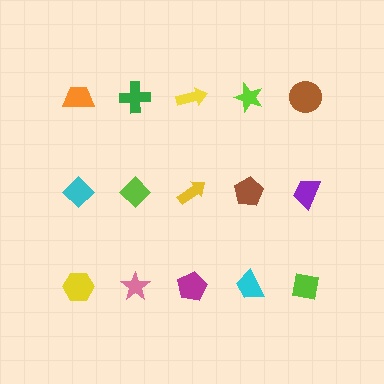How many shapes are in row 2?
5 shapes.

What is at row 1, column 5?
A brown circle.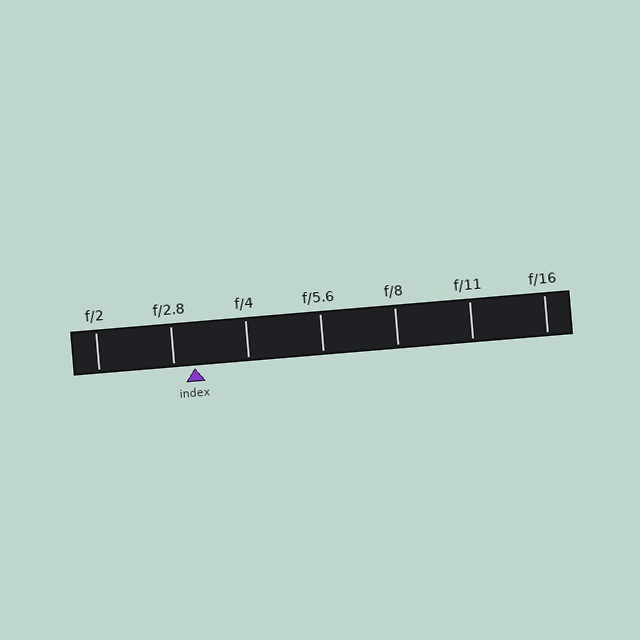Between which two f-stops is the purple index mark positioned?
The index mark is between f/2.8 and f/4.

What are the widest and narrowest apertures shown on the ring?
The widest aperture shown is f/2 and the narrowest is f/16.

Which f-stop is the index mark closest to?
The index mark is closest to f/2.8.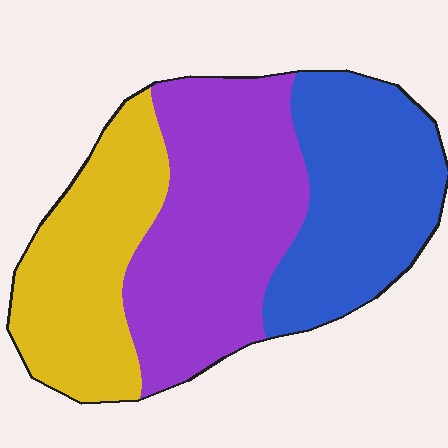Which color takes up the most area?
Purple, at roughly 40%.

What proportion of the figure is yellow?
Yellow covers 29% of the figure.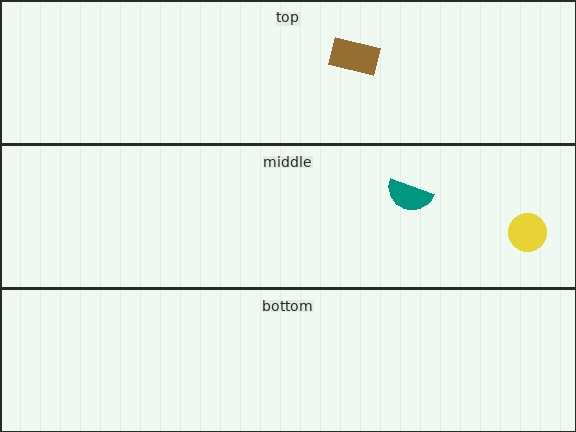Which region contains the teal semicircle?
The middle region.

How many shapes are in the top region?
1.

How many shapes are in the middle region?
2.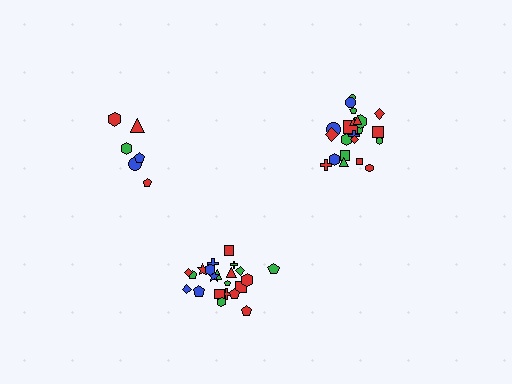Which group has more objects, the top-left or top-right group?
The top-right group.